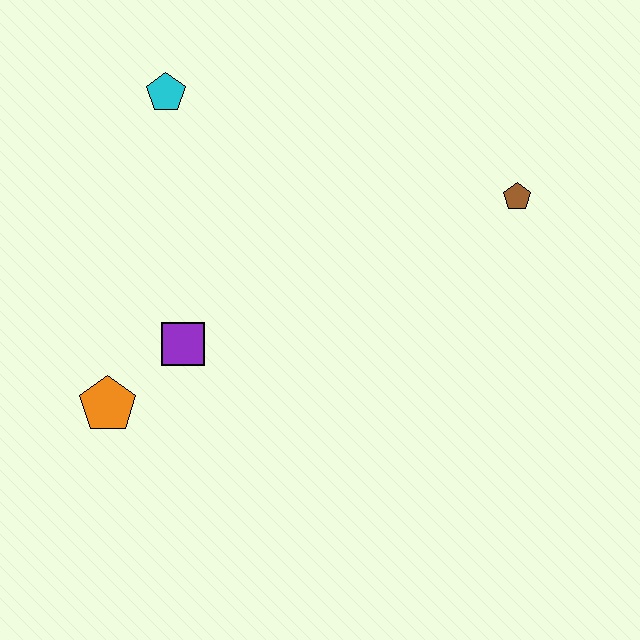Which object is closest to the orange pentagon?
The purple square is closest to the orange pentagon.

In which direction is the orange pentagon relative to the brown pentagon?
The orange pentagon is to the left of the brown pentagon.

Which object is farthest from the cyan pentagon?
The brown pentagon is farthest from the cyan pentagon.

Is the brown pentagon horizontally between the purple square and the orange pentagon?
No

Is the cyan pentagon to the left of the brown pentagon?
Yes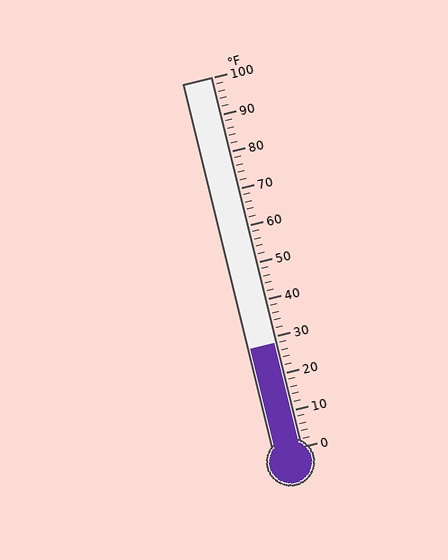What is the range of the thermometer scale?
The thermometer scale ranges from 0°F to 100°F.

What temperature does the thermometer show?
The thermometer shows approximately 28°F.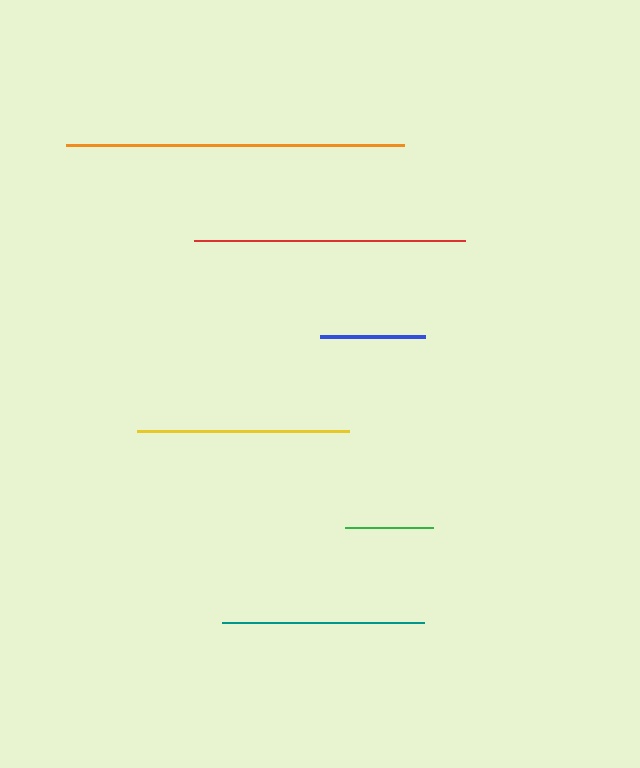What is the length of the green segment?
The green segment is approximately 89 pixels long.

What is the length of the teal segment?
The teal segment is approximately 202 pixels long.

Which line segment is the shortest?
The green line is the shortest at approximately 89 pixels.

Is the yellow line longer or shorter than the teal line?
The yellow line is longer than the teal line.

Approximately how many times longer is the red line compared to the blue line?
The red line is approximately 2.6 times the length of the blue line.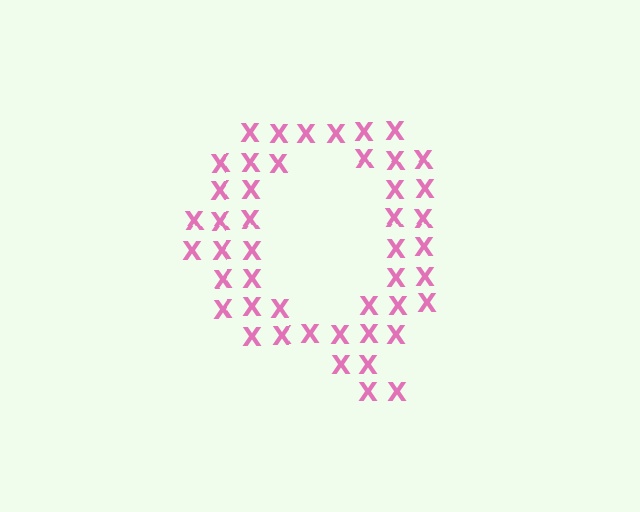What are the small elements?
The small elements are letter X's.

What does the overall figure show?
The overall figure shows the letter Q.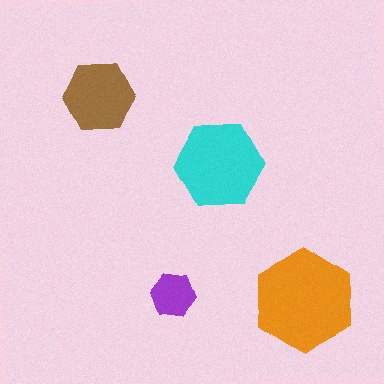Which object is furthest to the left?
The brown hexagon is leftmost.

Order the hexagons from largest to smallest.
the orange one, the cyan one, the brown one, the purple one.